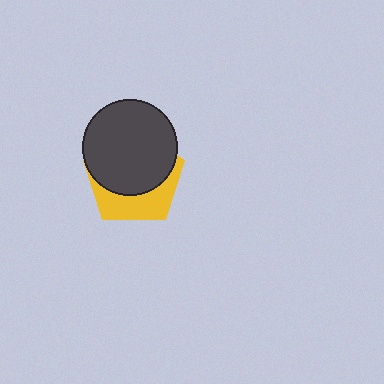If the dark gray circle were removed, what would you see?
You would see the complete yellow pentagon.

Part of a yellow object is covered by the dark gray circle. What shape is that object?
It is a pentagon.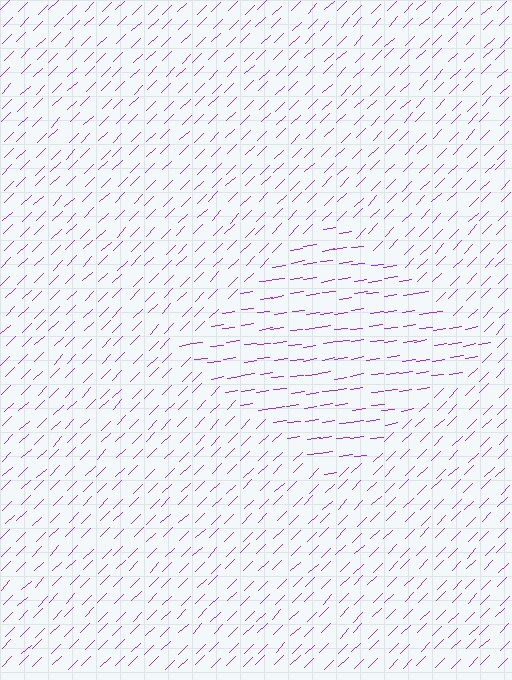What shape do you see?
I see a diamond.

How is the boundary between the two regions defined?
The boundary is defined purely by a change in line orientation (approximately 36 degrees difference). All lines are the same color and thickness.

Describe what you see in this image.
The image is filled with small purple line segments. A diamond region in the image has lines oriented differently from the surrounding lines, creating a visible texture boundary.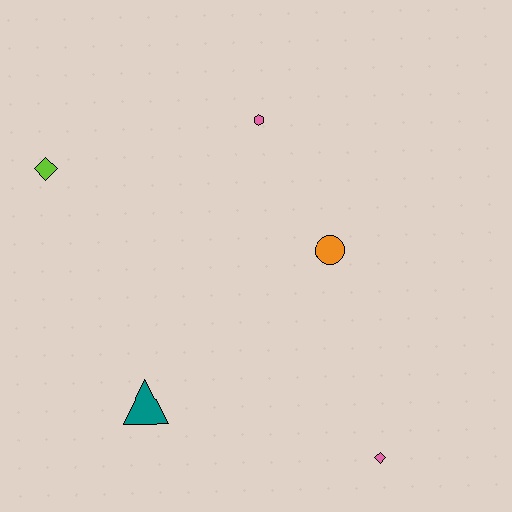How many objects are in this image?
There are 5 objects.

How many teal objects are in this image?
There is 1 teal object.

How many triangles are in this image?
There is 1 triangle.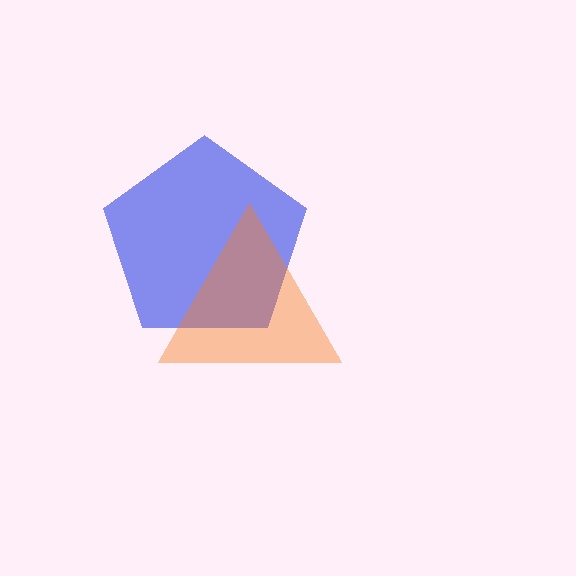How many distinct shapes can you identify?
There are 2 distinct shapes: a blue pentagon, an orange triangle.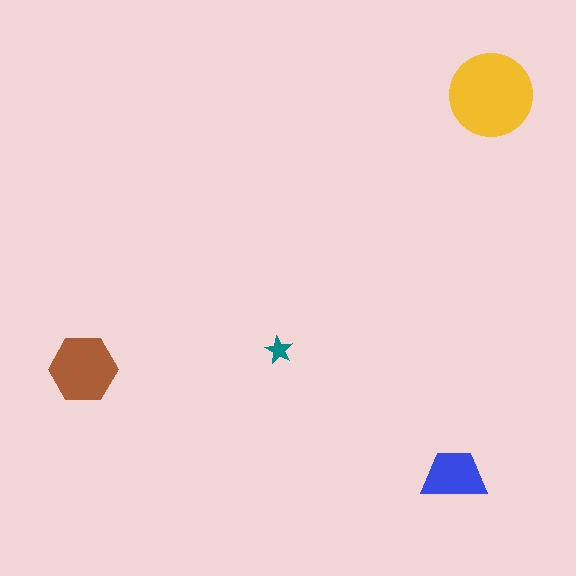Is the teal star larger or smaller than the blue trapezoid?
Smaller.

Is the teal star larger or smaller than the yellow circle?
Smaller.